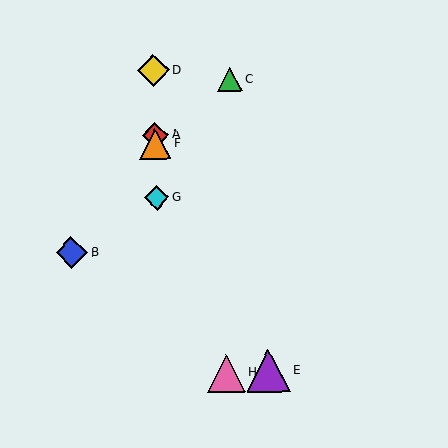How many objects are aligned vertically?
4 objects (A, D, F, G) are aligned vertically.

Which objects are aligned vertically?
Objects A, D, F, G are aligned vertically.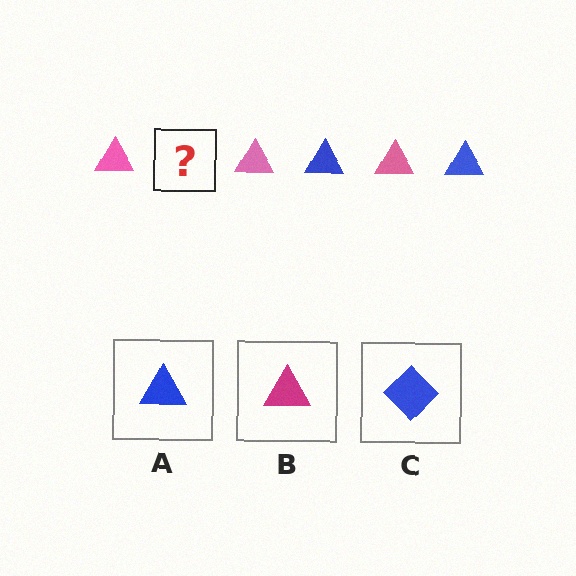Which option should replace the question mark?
Option A.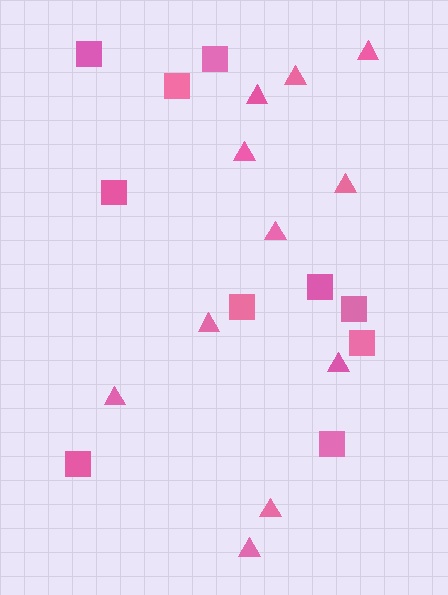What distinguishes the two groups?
There are 2 groups: one group of triangles (11) and one group of squares (10).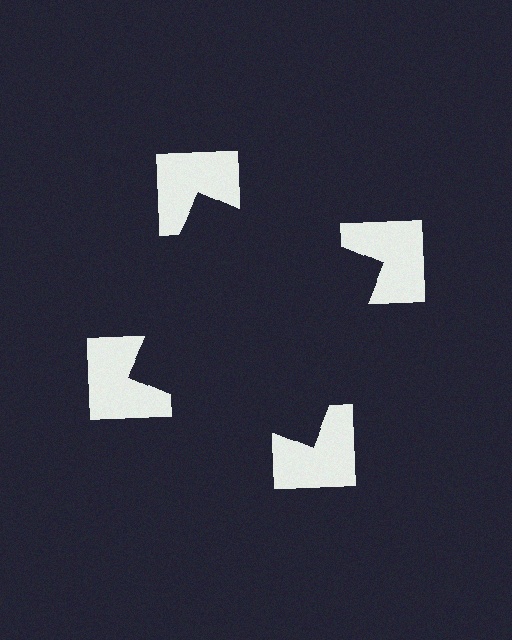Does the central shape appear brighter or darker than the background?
It typically appears slightly darker than the background, even though no actual brightness change is drawn.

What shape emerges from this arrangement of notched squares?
An illusory square — its edges are inferred from the aligned wedge cuts in the notched squares, not physically drawn.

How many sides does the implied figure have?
4 sides.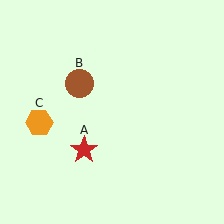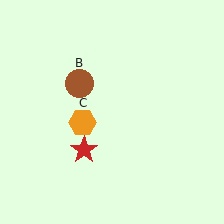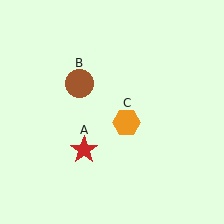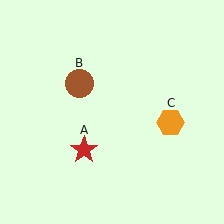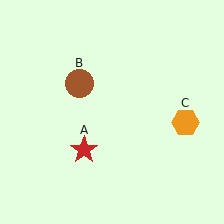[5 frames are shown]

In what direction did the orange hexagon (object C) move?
The orange hexagon (object C) moved right.